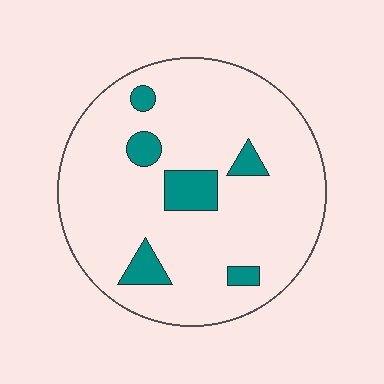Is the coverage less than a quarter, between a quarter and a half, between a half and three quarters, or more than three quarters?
Less than a quarter.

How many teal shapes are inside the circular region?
6.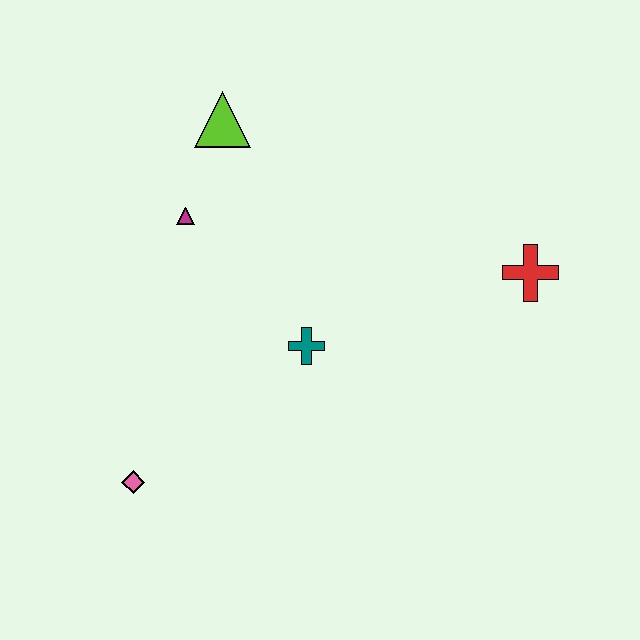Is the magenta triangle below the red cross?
No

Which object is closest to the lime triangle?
The magenta triangle is closest to the lime triangle.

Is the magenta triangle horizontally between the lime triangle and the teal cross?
No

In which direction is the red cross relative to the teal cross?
The red cross is to the right of the teal cross.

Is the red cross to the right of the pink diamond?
Yes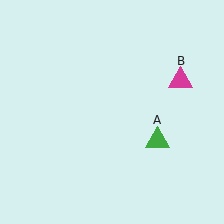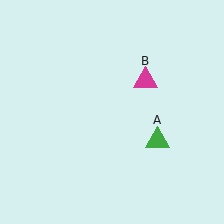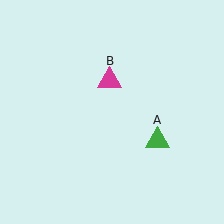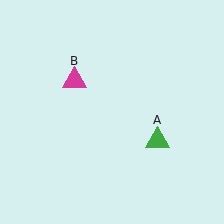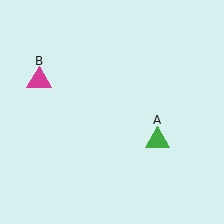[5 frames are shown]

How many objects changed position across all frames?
1 object changed position: magenta triangle (object B).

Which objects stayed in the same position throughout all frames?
Green triangle (object A) remained stationary.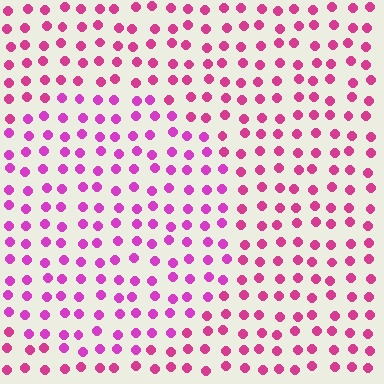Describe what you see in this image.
The image is filled with small magenta elements in a uniform arrangement. A circle-shaped region is visible where the elements are tinted to a slightly different hue, forming a subtle color boundary.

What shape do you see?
I see a circle.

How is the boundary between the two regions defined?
The boundary is defined purely by a slight shift in hue (about 21 degrees). Spacing, size, and orientation are identical on both sides.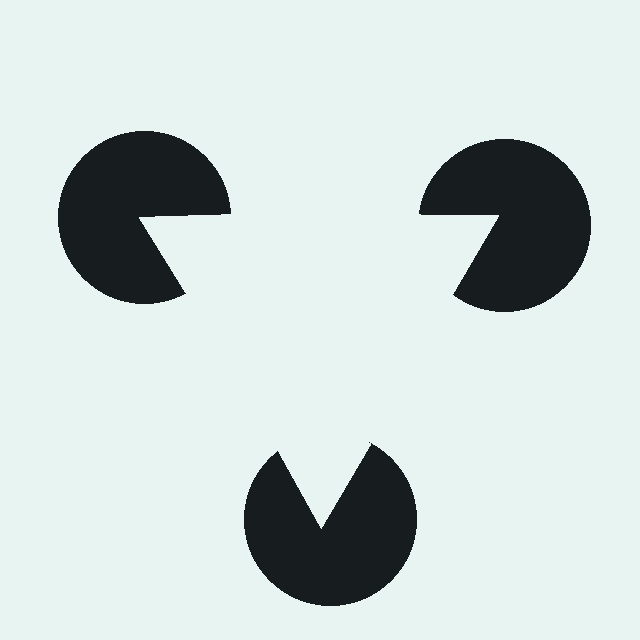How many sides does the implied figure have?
3 sides.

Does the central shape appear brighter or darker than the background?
It typically appears slightly brighter than the background, even though no actual brightness change is drawn.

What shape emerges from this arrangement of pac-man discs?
An illusory triangle — its edges are inferred from the aligned wedge cuts in the pac-man discs, not physically drawn.